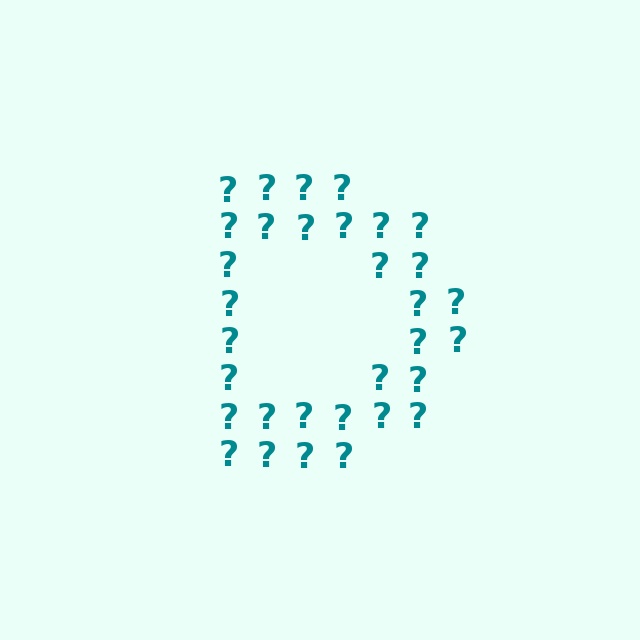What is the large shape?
The large shape is the letter D.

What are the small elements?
The small elements are question marks.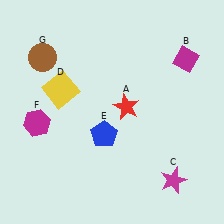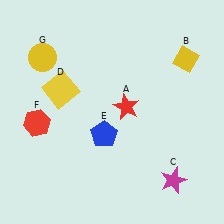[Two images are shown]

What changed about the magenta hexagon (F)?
In Image 1, F is magenta. In Image 2, it changed to red.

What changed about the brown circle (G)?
In Image 1, G is brown. In Image 2, it changed to yellow.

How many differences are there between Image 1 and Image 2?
There are 3 differences between the two images.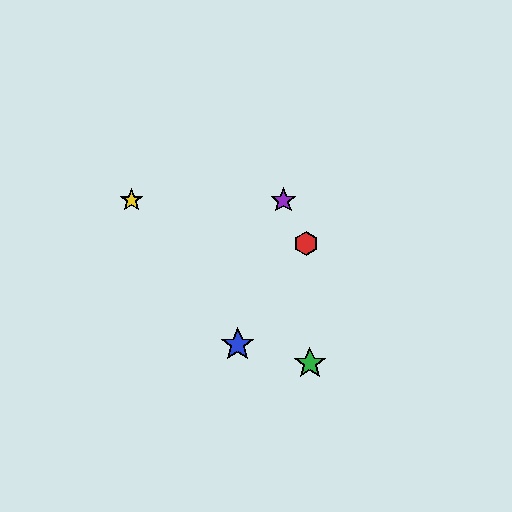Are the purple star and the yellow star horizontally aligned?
Yes, both are at y≈200.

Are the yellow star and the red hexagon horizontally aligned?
No, the yellow star is at y≈200 and the red hexagon is at y≈244.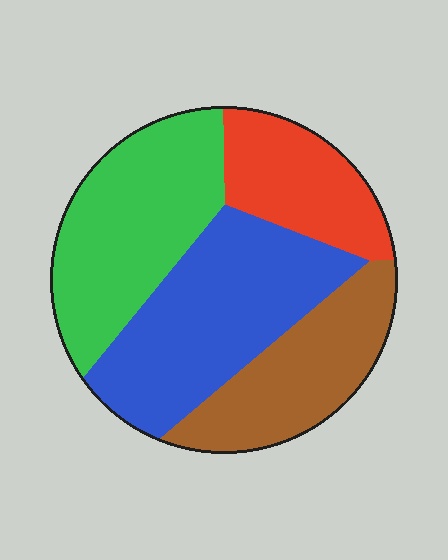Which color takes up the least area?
Red, at roughly 15%.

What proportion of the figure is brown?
Brown takes up less than a quarter of the figure.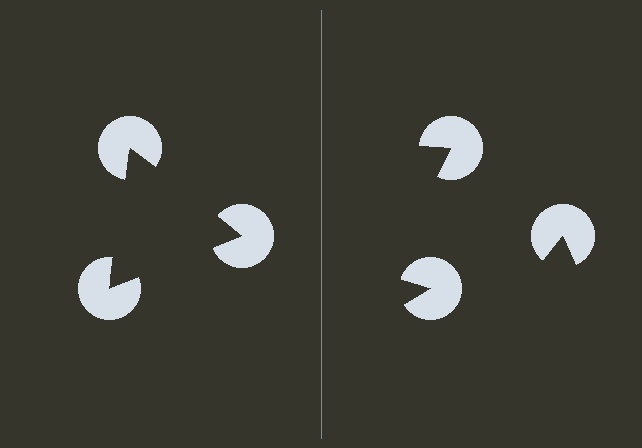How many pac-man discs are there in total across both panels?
6 — 3 on each side.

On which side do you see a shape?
An illusory triangle appears on the left side. On the right side the wedge cuts are rotated, so no coherent shape forms.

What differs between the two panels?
The pac-man discs are positioned identically on both sides; only the wedge orientations differ. On the left they align to a triangle; on the right they are misaligned.